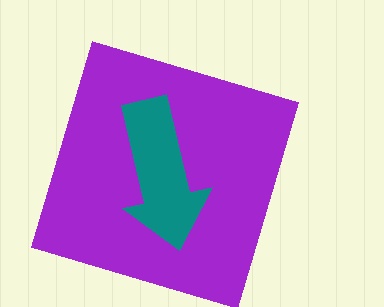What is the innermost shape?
The teal arrow.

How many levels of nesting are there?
2.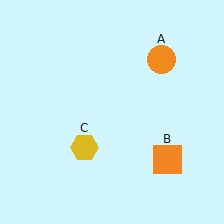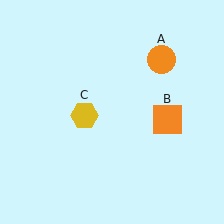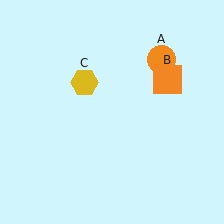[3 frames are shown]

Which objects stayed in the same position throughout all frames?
Orange circle (object A) remained stationary.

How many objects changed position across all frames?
2 objects changed position: orange square (object B), yellow hexagon (object C).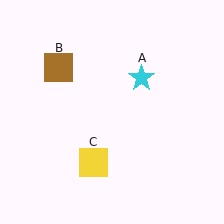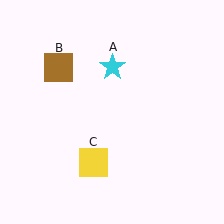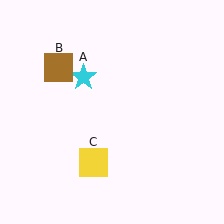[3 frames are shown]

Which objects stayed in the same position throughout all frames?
Brown square (object B) and yellow square (object C) remained stationary.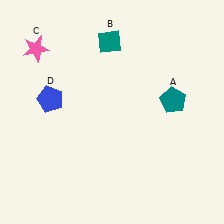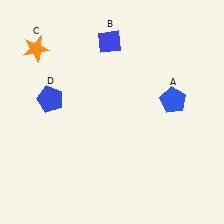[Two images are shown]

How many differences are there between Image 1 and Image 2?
There are 3 differences between the two images.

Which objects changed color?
A changed from teal to blue. B changed from teal to blue. C changed from pink to orange.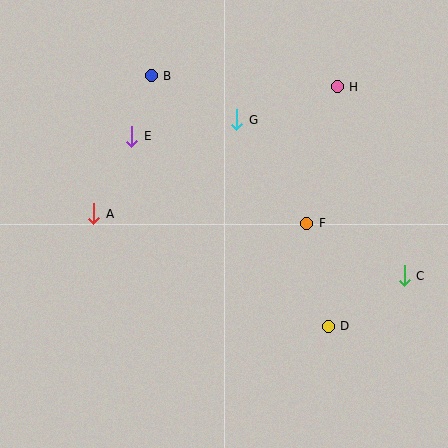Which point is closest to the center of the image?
Point F at (307, 223) is closest to the center.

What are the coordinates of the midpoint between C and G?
The midpoint between C and G is at (321, 198).